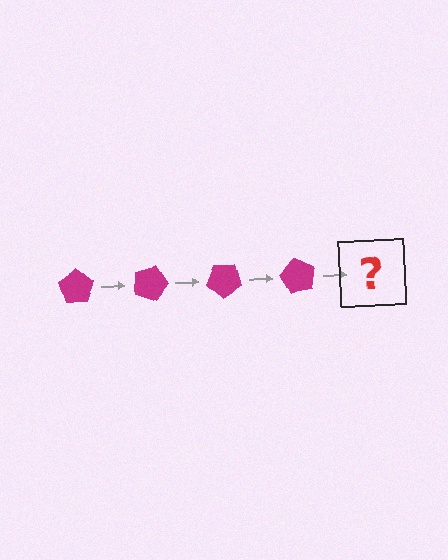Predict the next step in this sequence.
The next step is a magenta pentagon rotated 80 degrees.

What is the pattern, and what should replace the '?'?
The pattern is that the pentagon rotates 20 degrees each step. The '?' should be a magenta pentagon rotated 80 degrees.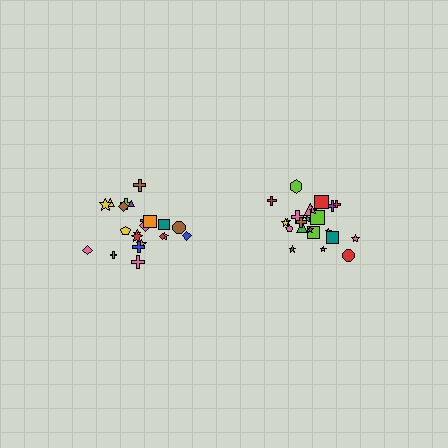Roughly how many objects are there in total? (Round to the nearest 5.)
Roughly 45 objects in total.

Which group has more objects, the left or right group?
The right group.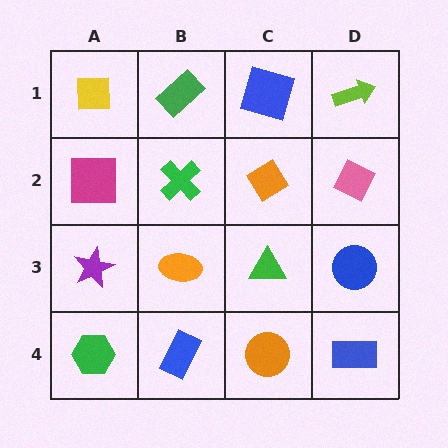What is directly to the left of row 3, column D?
A green triangle.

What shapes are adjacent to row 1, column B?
A green cross (row 2, column B), a yellow square (row 1, column A), a blue square (row 1, column C).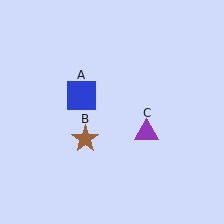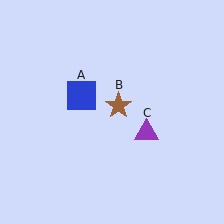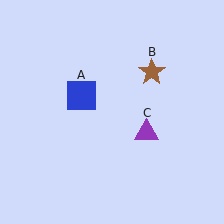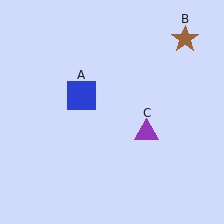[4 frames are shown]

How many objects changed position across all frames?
1 object changed position: brown star (object B).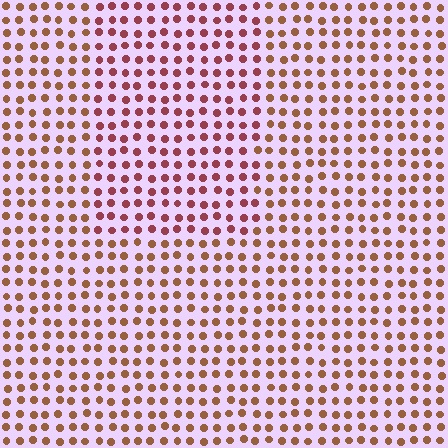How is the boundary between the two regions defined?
The boundary is defined purely by a slight shift in hue (about 34 degrees). Spacing, size, and orientation are identical on both sides.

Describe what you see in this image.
The image is filled with small brown elements in a uniform arrangement. A rectangle-shaped region is visible where the elements are tinted to a slightly different hue, forming a subtle color boundary.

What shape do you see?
I see a rectangle.